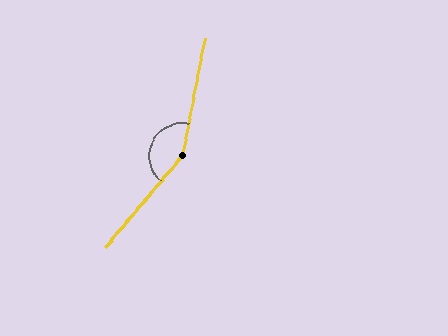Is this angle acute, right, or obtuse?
It is obtuse.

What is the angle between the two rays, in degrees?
Approximately 150 degrees.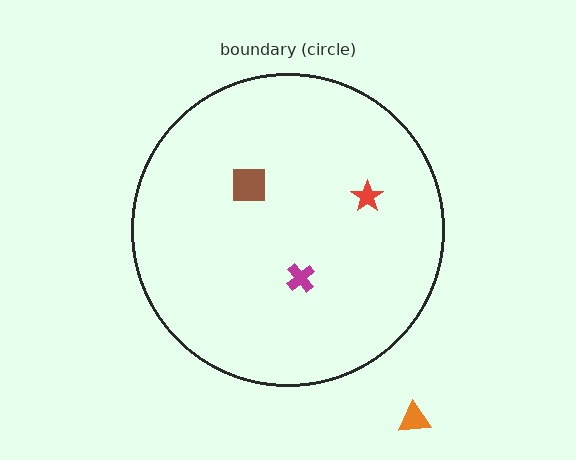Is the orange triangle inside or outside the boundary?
Outside.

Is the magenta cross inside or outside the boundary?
Inside.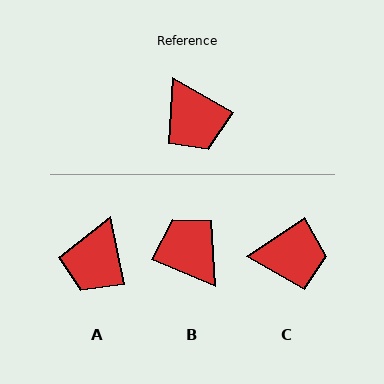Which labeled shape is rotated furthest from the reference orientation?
B, about 174 degrees away.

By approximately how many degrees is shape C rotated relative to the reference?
Approximately 64 degrees counter-clockwise.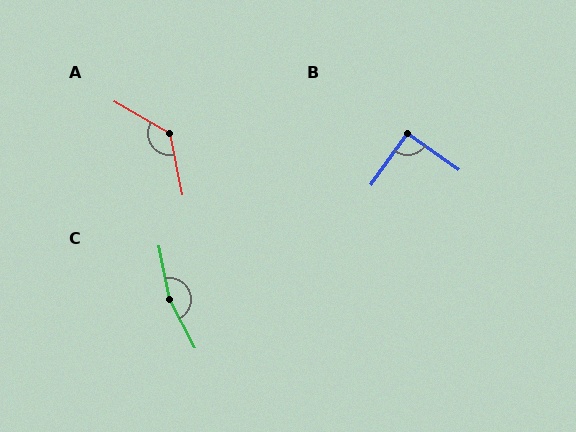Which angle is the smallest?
B, at approximately 90 degrees.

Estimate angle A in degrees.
Approximately 131 degrees.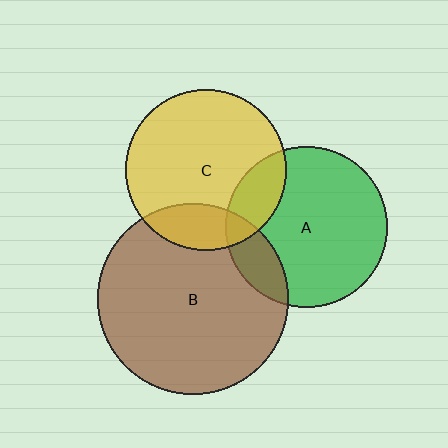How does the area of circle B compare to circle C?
Approximately 1.4 times.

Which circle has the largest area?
Circle B (brown).